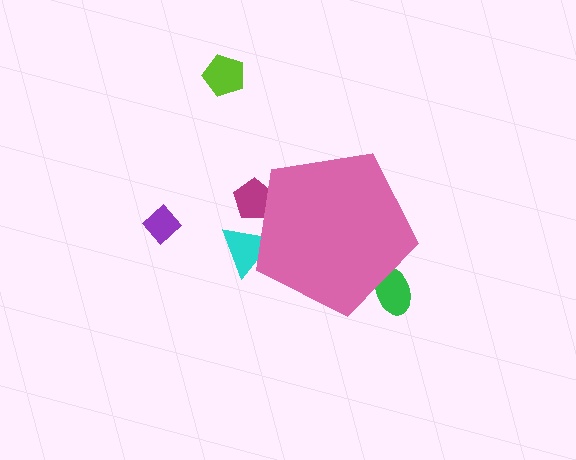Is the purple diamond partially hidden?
No, the purple diamond is fully visible.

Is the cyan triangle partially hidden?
Yes, the cyan triangle is partially hidden behind the pink pentagon.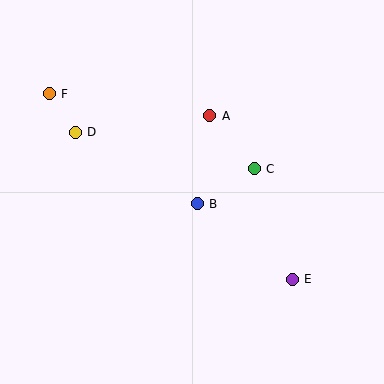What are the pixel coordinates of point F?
Point F is at (49, 94).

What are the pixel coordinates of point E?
Point E is at (292, 279).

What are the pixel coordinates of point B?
Point B is at (197, 204).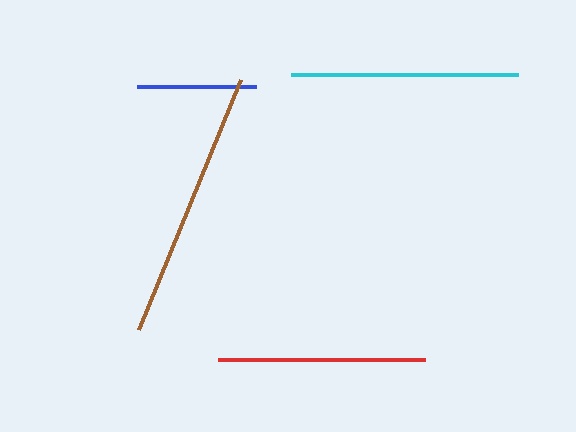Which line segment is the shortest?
The blue line is the shortest at approximately 118 pixels.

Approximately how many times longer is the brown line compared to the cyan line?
The brown line is approximately 1.2 times the length of the cyan line.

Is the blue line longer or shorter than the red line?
The red line is longer than the blue line.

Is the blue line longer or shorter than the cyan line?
The cyan line is longer than the blue line.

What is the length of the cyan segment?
The cyan segment is approximately 228 pixels long.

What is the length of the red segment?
The red segment is approximately 207 pixels long.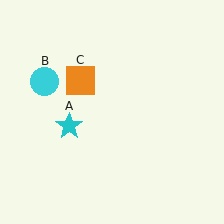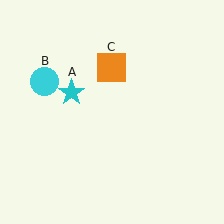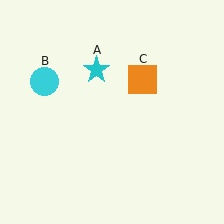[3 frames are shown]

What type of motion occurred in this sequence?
The cyan star (object A), orange square (object C) rotated clockwise around the center of the scene.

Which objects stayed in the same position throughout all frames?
Cyan circle (object B) remained stationary.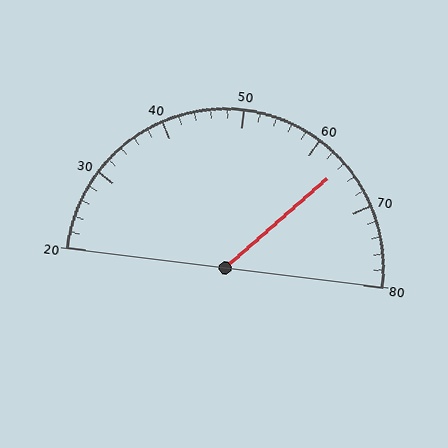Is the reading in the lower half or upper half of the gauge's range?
The reading is in the upper half of the range (20 to 80).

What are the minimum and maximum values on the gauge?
The gauge ranges from 20 to 80.